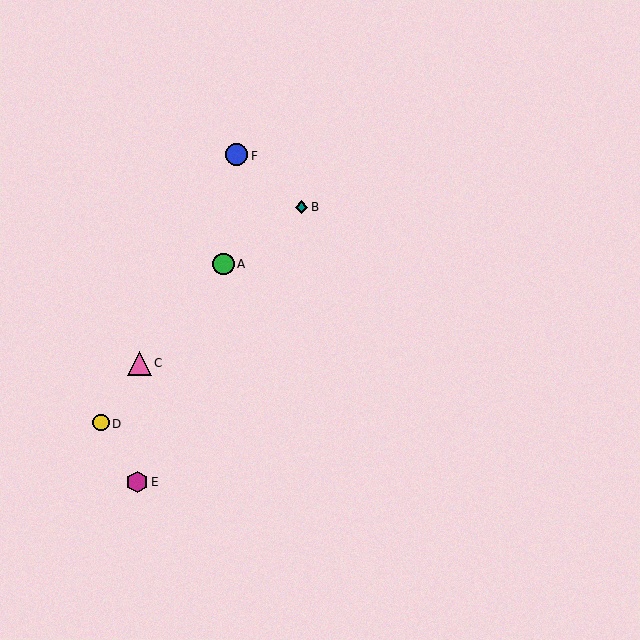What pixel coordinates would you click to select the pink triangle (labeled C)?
Click at (139, 363) to select the pink triangle C.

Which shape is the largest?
The pink triangle (labeled C) is the largest.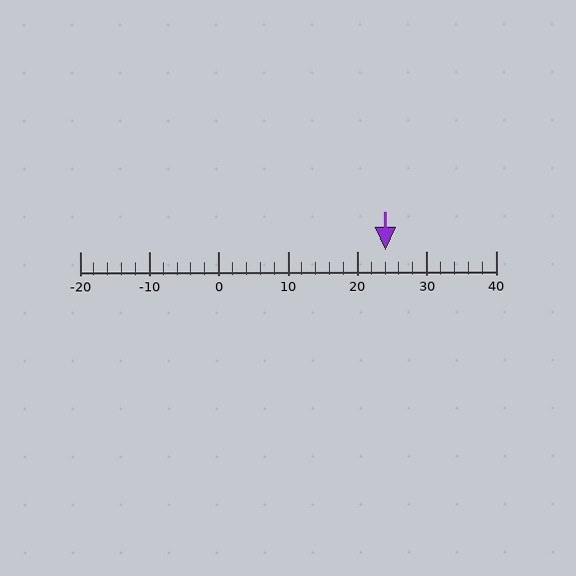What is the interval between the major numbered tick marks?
The major tick marks are spaced 10 units apart.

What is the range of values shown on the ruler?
The ruler shows values from -20 to 40.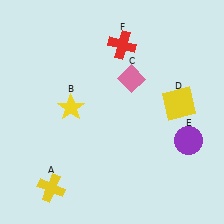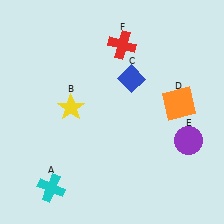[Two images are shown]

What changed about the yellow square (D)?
In Image 1, D is yellow. In Image 2, it changed to orange.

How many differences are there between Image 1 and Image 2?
There are 3 differences between the two images.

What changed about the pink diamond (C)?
In Image 1, C is pink. In Image 2, it changed to blue.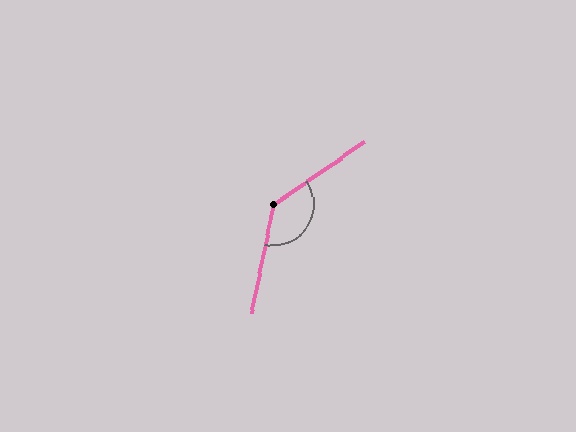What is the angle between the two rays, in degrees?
Approximately 136 degrees.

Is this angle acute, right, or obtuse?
It is obtuse.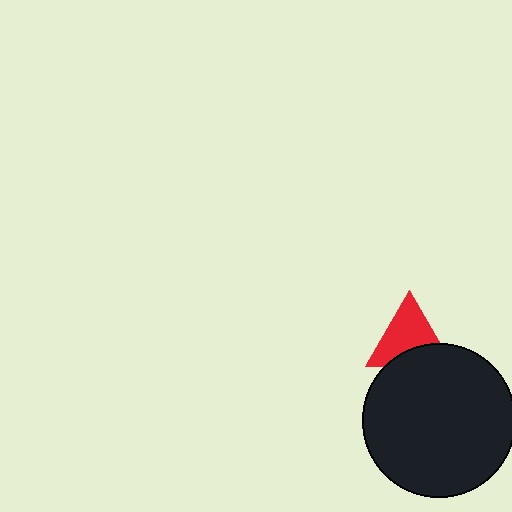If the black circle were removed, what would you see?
You would see the complete red triangle.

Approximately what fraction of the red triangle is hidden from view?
Roughly 33% of the red triangle is hidden behind the black circle.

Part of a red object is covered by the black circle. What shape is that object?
It is a triangle.